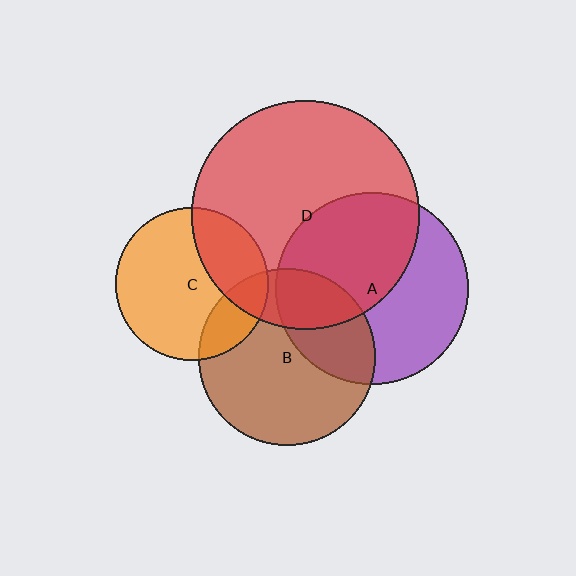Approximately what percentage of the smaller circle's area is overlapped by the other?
Approximately 30%.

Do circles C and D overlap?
Yes.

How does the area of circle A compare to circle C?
Approximately 1.6 times.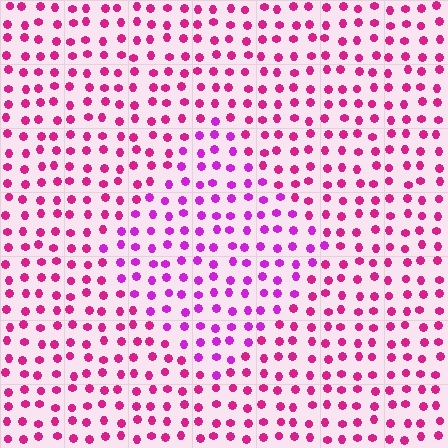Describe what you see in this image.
The image is filled with small magenta elements in a uniform arrangement. A diamond-shaped region is visible where the elements are tinted to a slightly different hue, forming a subtle color boundary.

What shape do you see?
I see a diamond.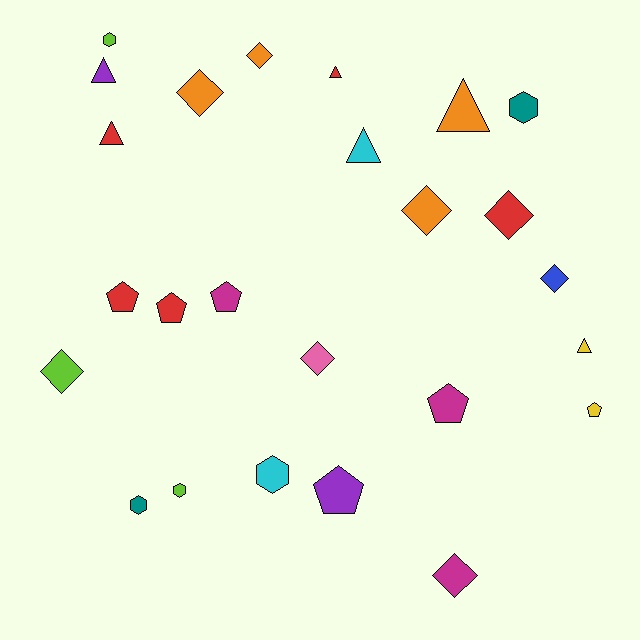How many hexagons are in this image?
There are 5 hexagons.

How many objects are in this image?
There are 25 objects.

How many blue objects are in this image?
There is 1 blue object.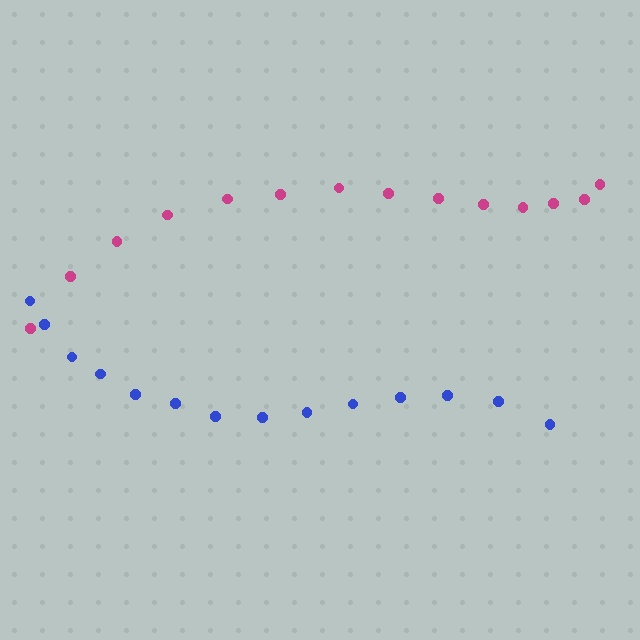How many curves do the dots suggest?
There are 2 distinct paths.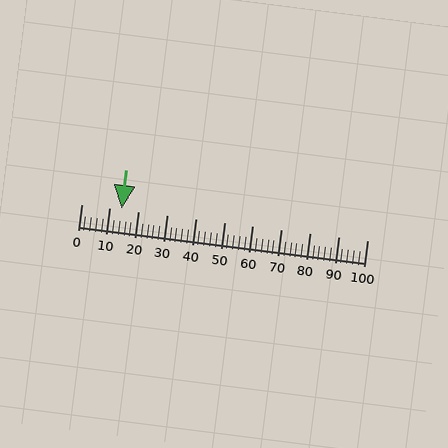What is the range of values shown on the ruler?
The ruler shows values from 0 to 100.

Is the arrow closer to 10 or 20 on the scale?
The arrow is closer to 10.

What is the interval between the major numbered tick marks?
The major tick marks are spaced 10 units apart.